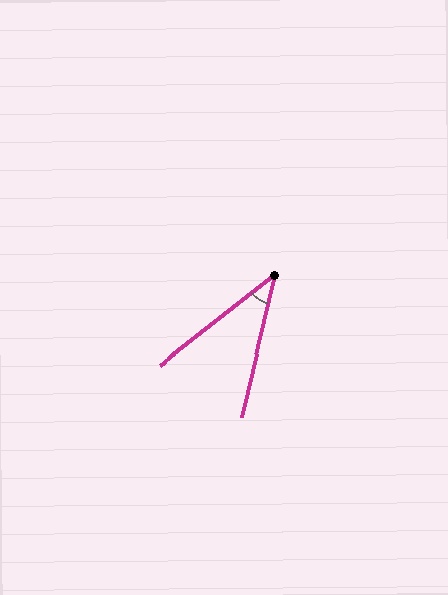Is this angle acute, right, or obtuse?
It is acute.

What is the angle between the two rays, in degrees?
Approximately 38 degrees.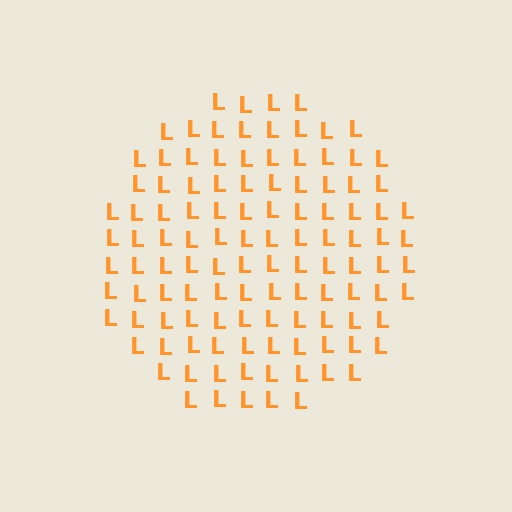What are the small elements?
The small elements are letter L's.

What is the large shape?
The large shape is a circle.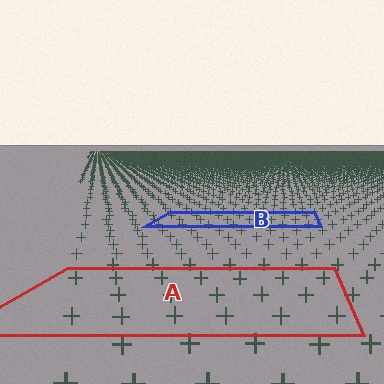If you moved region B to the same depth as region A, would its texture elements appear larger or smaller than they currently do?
They would appear larger. At a closer depth, the same texture elements are projected at a bigger on-screen size.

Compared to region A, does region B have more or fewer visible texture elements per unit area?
Region B has more texture elements per unit area — they are packed more densely because it is farther away.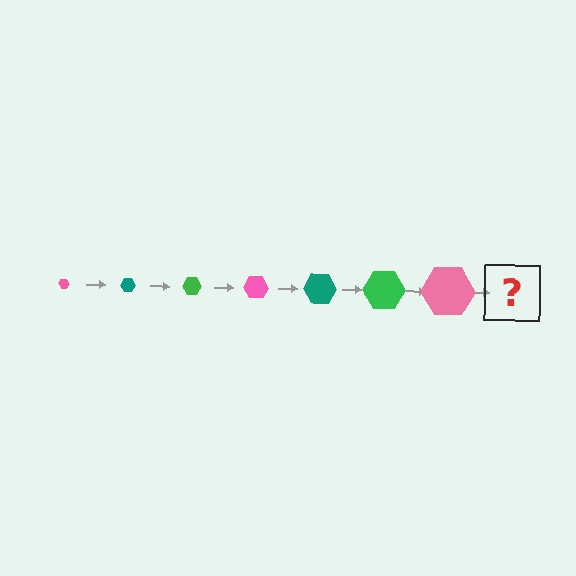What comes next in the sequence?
The next element should be a teal hexagon, larger than the previous one.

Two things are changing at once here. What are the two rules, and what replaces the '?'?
The two rules are that the hexagon grows larger each step and the color cycles through pink, teal, and green. The '?' should be a teal hexagon, larger than the previous one.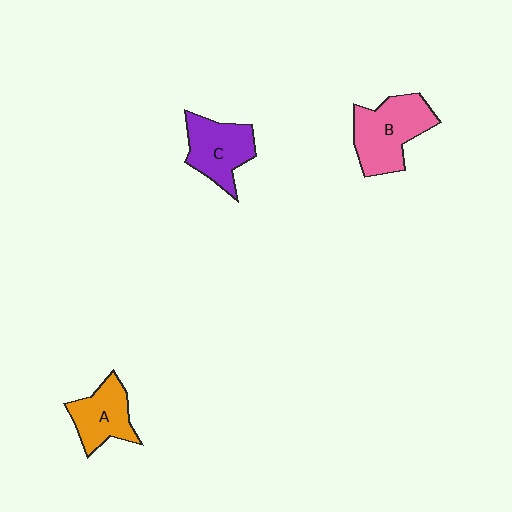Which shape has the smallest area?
Shape A (orange).